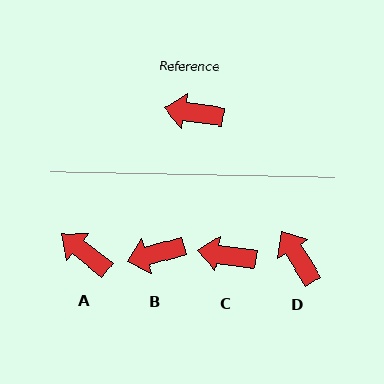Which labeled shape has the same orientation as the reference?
C.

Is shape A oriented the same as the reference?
No, it is off by about 30 degrees.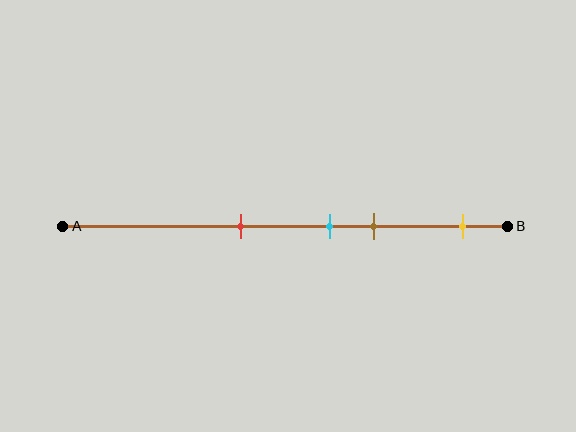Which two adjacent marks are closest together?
The cyan and brown marks are the closest adjacent pair.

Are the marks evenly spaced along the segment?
No, the marks are not evenly spaced.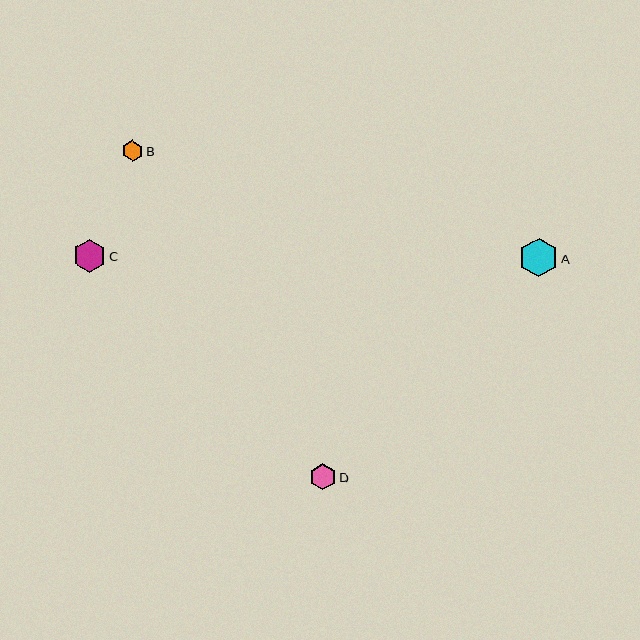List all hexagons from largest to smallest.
From largest to smallest: A, C, D, B.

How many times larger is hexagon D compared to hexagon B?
Hexagon D is approximately 1.2 times the size of hexagon B.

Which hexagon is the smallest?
Hexagon B is the smallest with a size of approximately 21 pixels.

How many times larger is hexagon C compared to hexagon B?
Hexagon C is approximately 1.5 times the size of hexagon B.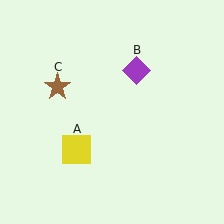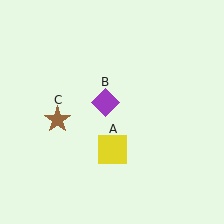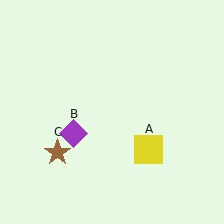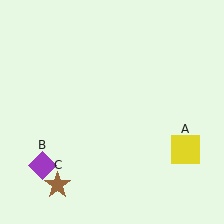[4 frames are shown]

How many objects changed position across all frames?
3 objects changed position: yellow square (object A), purple diamond (object B), brown star (object C).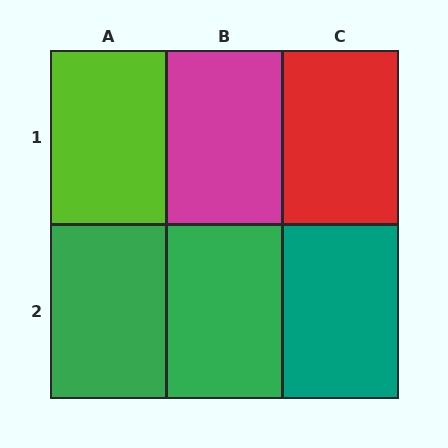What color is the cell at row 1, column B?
Magenta.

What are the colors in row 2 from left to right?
Green, green, teal.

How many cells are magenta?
1 cell is magenta.